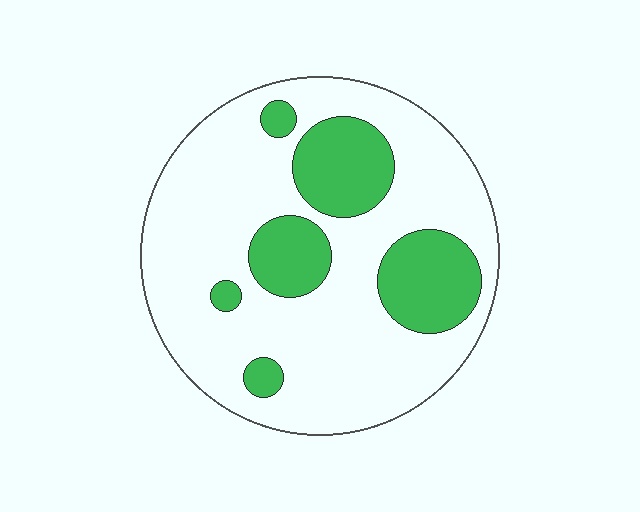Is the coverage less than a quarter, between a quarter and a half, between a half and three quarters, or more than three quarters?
Between a quarter and a half.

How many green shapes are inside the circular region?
6.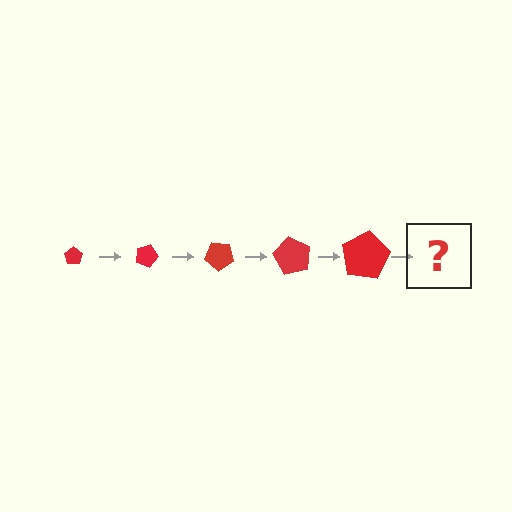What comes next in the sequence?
The next element should be a pentagon, larger than the previous one and rotated 100 degrees from the start.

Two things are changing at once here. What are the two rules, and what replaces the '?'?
The two rules are that the pentagon grows larger each step and it rotates 20 degrees each step. The '?' should be a pentagon, larger than the previous one and rotated 100 degrees from the start.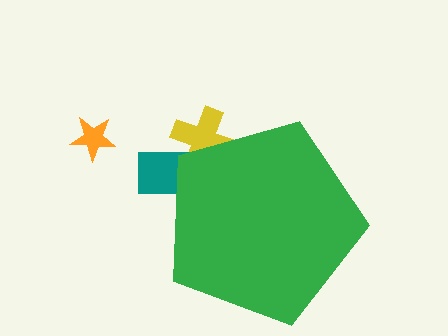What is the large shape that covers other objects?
A green pentagon.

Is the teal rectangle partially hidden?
Yes, the teal rectangle is partially hidden behind the green pentagon.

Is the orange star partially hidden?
No, the orange star is fully visible.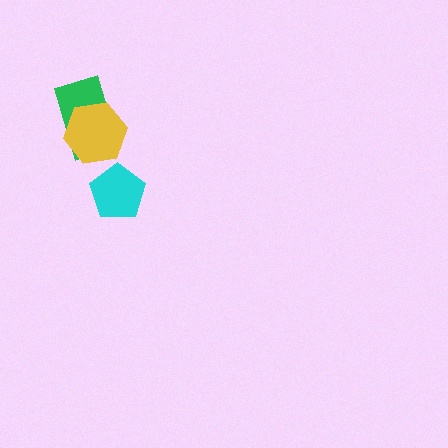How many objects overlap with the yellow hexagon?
1 object overlaps with the yellow hexagon.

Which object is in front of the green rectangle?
The yellow hexagon is in front of the green rectangle.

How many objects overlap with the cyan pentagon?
0 objects overlap with the cyan pentagon.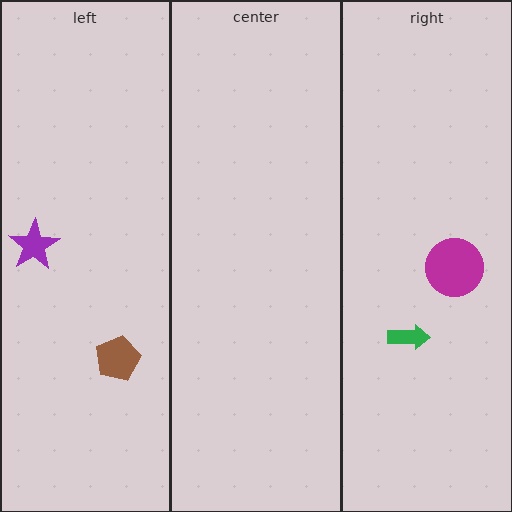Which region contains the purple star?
The left region.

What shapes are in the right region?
The magenta circle, the green arrow.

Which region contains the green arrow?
The right region.